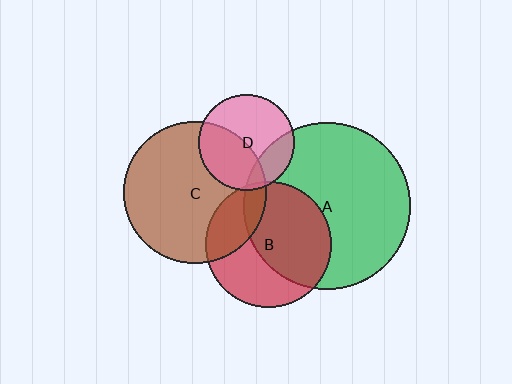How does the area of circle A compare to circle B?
Approximately 1.7 times.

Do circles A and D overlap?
Yes.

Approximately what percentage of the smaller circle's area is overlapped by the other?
Approximately 20%.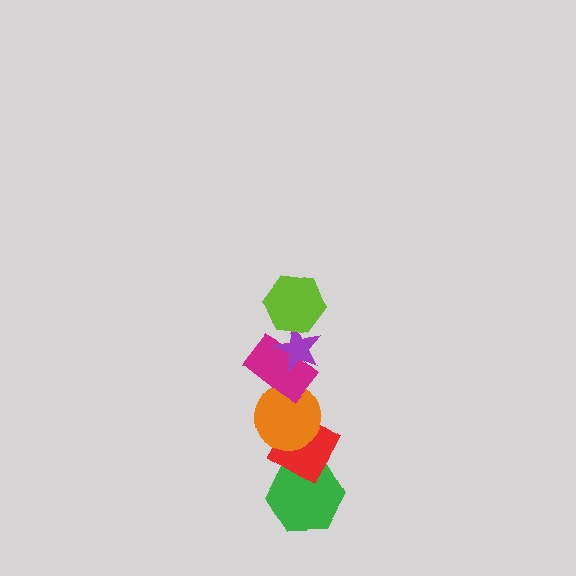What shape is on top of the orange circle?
The magenta rectangle is on top of the orange circle.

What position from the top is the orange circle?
The orange circle is 4th from the top.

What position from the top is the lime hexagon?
The lime hexagon is 1st from the top.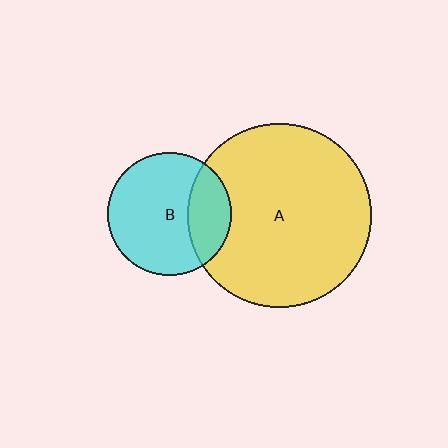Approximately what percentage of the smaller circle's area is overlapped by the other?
Approximately 25%.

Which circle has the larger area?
Circle A (yellow).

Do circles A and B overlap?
Yes.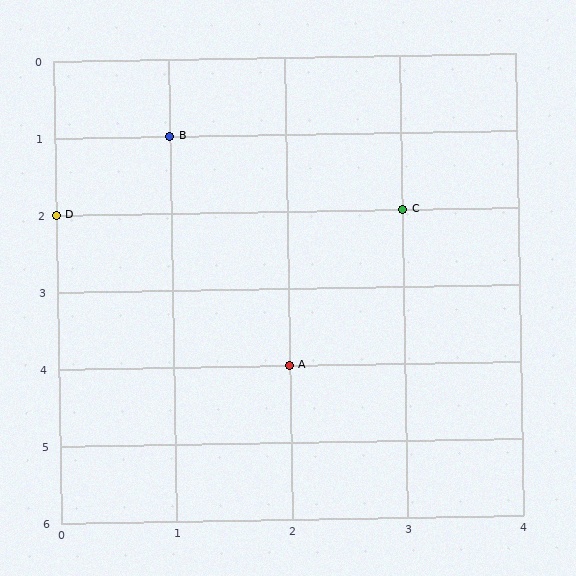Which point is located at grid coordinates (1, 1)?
Point B is at (1, 1).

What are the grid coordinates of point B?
Point B is at grid coordinates (1, 1).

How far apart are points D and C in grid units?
Points D and C are 3 columns apart.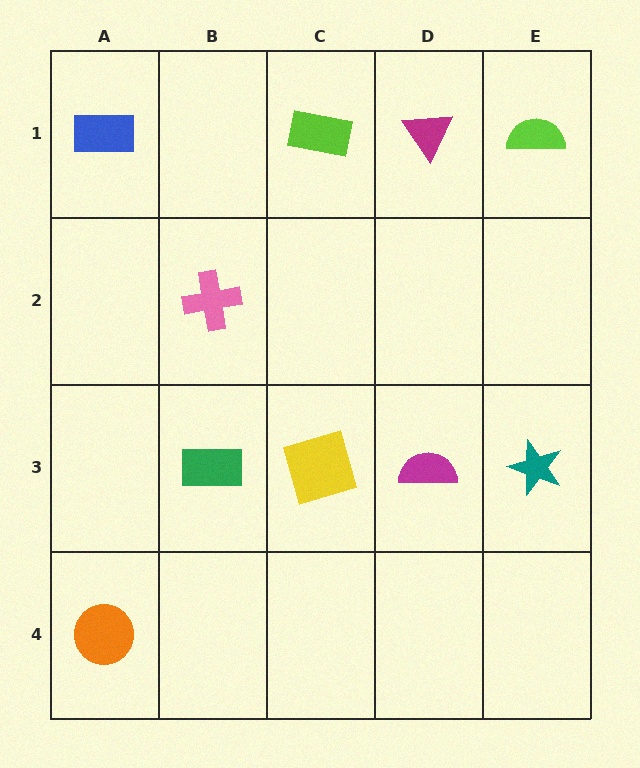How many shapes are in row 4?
1 shape.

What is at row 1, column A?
A blue rectangle.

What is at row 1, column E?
A lime semicircle.